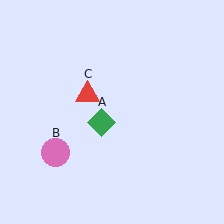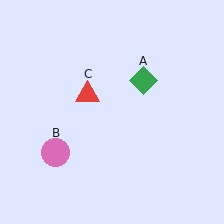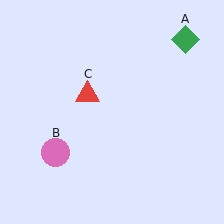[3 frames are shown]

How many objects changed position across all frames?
1 object changed position: green diamond (object A).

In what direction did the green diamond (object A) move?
The green diamond (object A) moved up and to the right.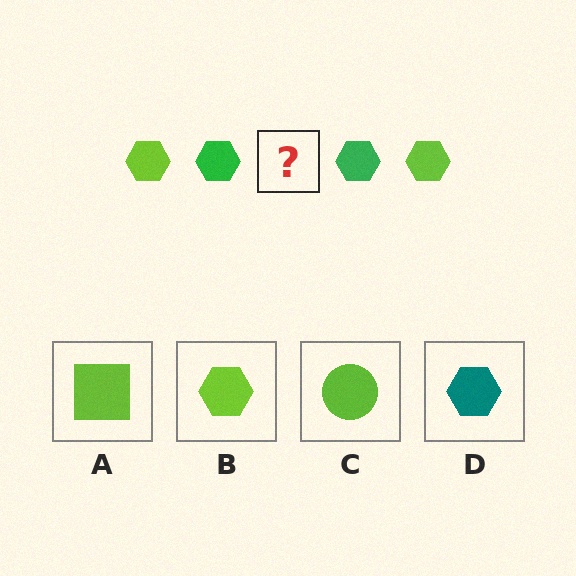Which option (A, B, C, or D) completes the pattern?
B.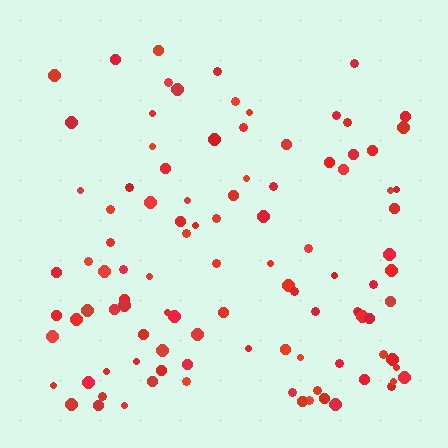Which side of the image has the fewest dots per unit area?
The top.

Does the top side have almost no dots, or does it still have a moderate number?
Still a moderate number, just noticeably fewer than the bottom.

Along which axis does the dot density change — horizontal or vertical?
Vertical.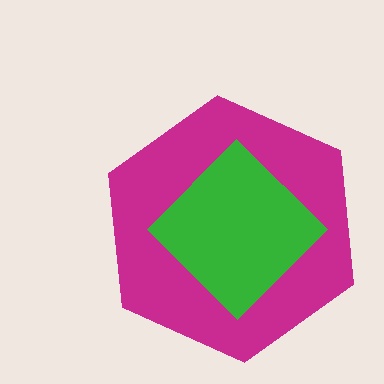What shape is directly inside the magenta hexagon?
The green diamond.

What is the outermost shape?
The magenta hexagon.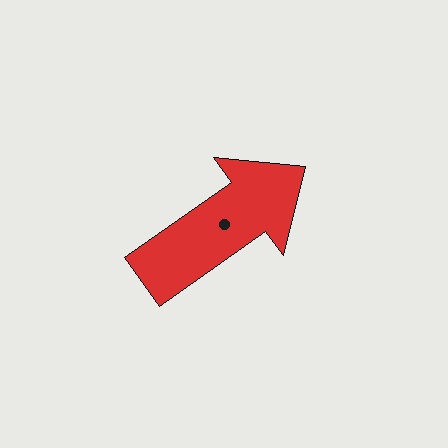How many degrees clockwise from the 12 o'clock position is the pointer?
Approximately 55 degrees.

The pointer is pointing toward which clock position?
Roughly 2 o'clock.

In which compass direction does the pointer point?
Northeast.